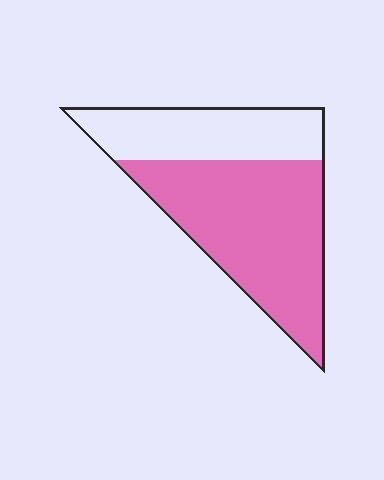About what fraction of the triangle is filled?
About five eighths (5/8).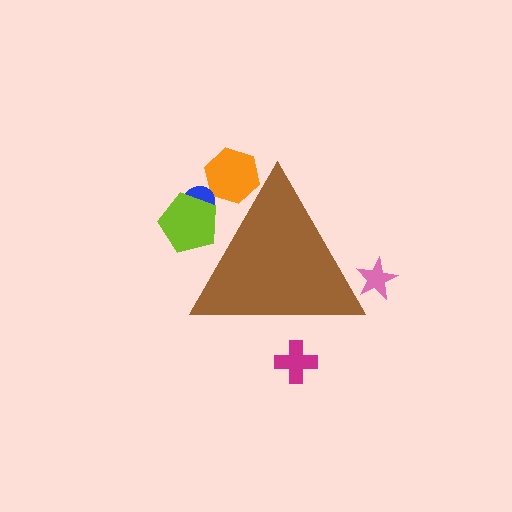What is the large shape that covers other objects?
A brown triangle.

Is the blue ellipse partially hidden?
Yes, the blue ellipse is partially hidden behind the brown triangle.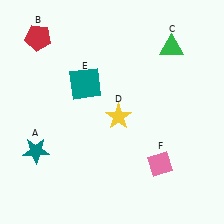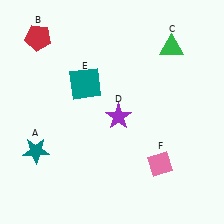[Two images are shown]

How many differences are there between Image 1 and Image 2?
There is 1 difference between the two images.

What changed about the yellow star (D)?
In Image 1, D is yellow. In Image 2, it changed to purple.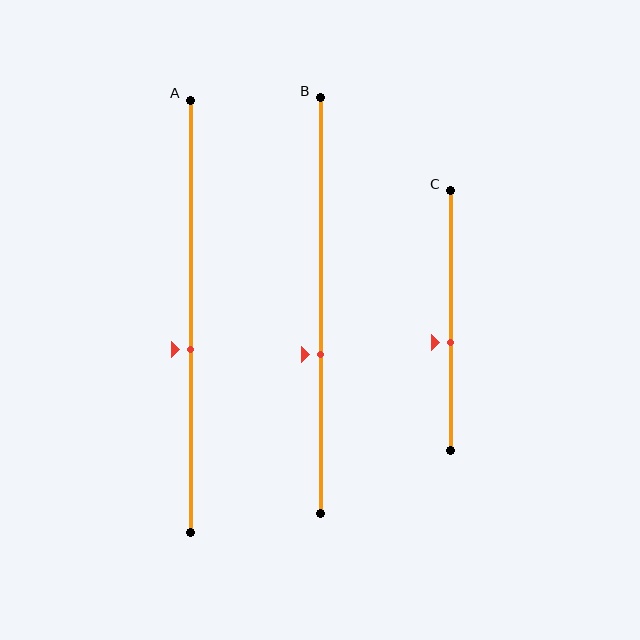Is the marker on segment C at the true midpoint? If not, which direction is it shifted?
No, the marker on segment C is shifted downward by about 8% of the segment length.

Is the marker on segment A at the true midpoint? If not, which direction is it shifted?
No, the marker on segment A is shifted downward by about 8% of the segment length.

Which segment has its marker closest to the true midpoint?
Segment A has its marker closest to the true midpoint.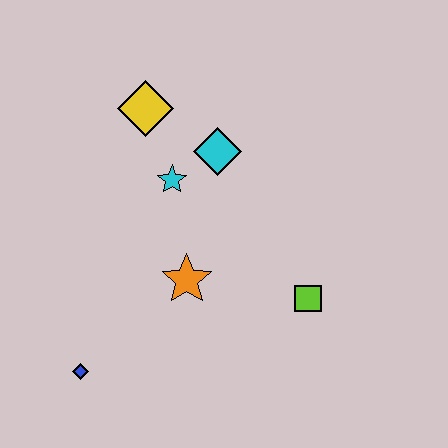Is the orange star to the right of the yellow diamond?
Yes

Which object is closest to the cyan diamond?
The cyan star is closest to the cyan diamond.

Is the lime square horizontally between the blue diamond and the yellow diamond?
No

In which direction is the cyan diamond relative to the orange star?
The cyan diamond is above the orange star.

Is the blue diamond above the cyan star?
No